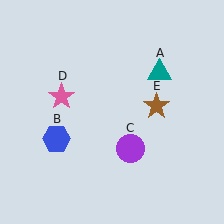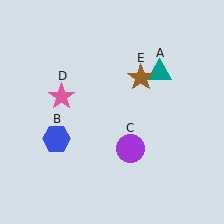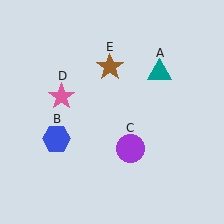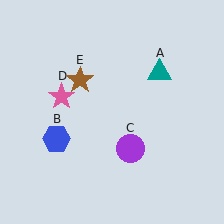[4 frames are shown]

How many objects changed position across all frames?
1 object changed position: brown star (object E).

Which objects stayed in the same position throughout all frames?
Teal triangle (object A) and blue hexagon (object B) and purple circle (object C) and pink star (object D) remained stationary.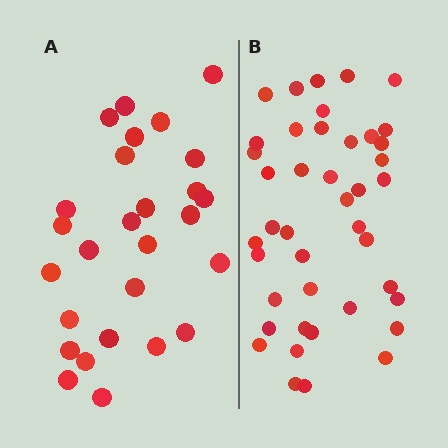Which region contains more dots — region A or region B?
Region B (the right region) has more dots.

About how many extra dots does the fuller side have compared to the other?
Region B has approximately 15 more dots than region A.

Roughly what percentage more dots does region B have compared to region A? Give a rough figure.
About 55% more.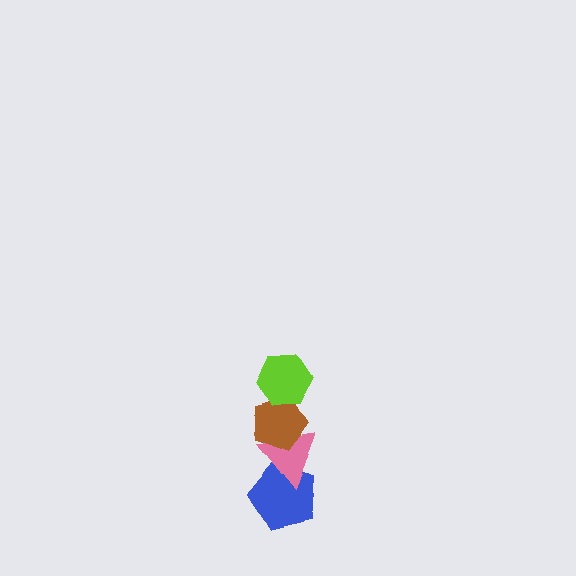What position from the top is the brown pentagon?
The brown pentagon is 2nd from the top.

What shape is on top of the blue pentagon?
The pink triangle is on top of the blue pentagon.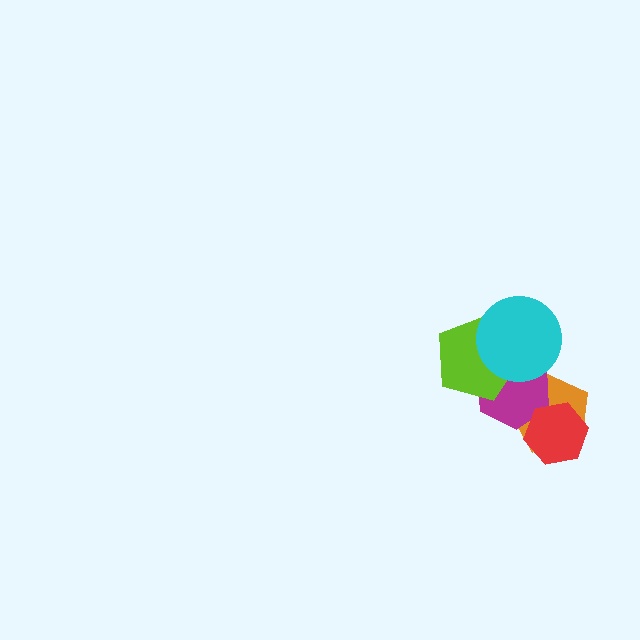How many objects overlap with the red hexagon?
2 objects overlap with the red hexagon.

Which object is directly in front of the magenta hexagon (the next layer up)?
The lime pentagon is directly in front of the magenta hexagon.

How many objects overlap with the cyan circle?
2 objects overlap with the cyan circle.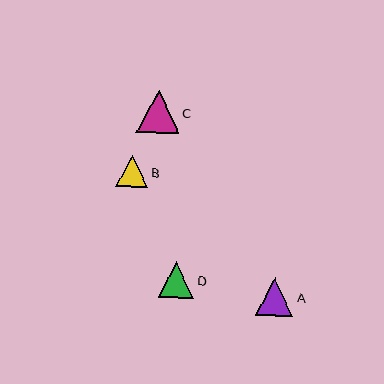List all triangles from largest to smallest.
From largest to smallest: C, A, D, B.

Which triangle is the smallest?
Triangle B is the smallest with a size of approximately 31 pixels.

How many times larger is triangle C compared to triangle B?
Triangle C is approximately 1.4 times the size of triangle B.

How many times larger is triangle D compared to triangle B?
Triangle D is approximately 1.1 times the size of triangle B.